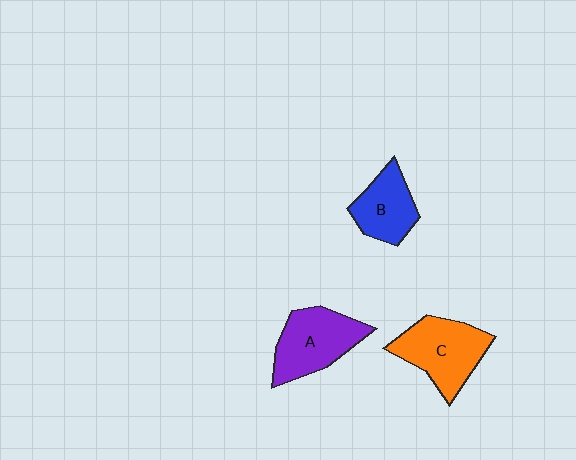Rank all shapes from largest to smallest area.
From largest to smallest: C (orange), A (purple), B (blue).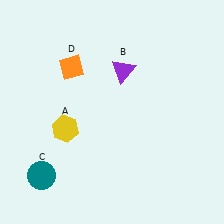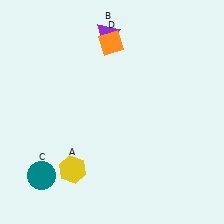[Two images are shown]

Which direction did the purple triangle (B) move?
The purple triangle (B) moved up.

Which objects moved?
The objects that moved are: the yellow hexagon (A), the purple triangle (B), the orange diamond (D).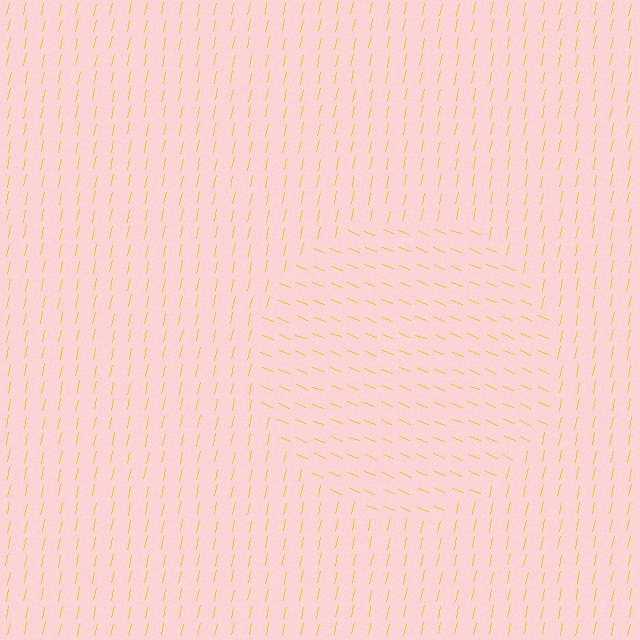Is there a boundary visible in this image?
Yes, there is a texture boundary formed by a change in line orientation.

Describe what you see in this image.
The image is filled with small yellow line segments. A circle region in the image has lines oriented differently from the surrounding lines, creating a visible texture boundary.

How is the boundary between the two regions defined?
The boundary is defined purely by a change in line orientation (approximately 81 degrees difference). All lines are the same color and thickness.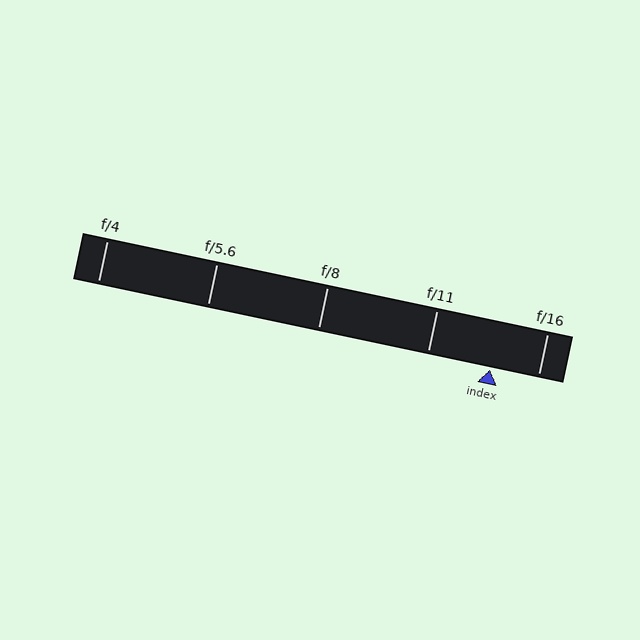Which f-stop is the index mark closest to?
The index mark is closest to f/16.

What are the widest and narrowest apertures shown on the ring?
The widest aperture shown is f/4 and the narrowest is f/16.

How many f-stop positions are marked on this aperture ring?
There are 5 f-stop positions marked.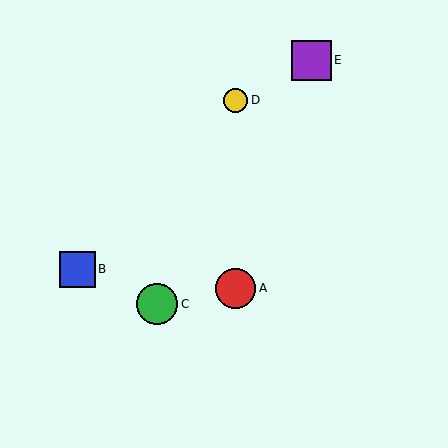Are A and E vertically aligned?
No, A is at x≈236 and E is at x≈311.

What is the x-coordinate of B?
Object B is at x≈77.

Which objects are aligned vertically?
Objects A, D are aligned vertically.